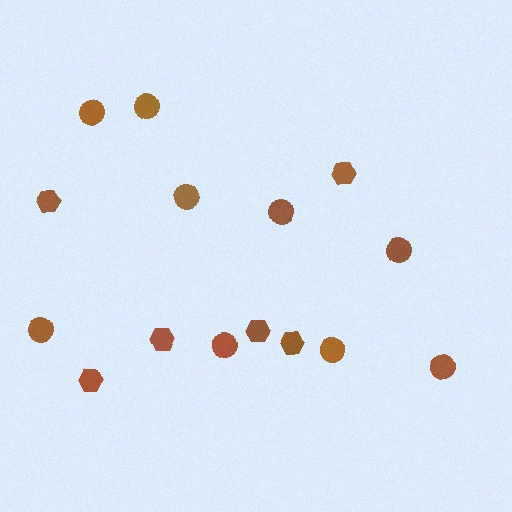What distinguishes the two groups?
There are 2 groups: one group of circles (9) and one group of hexagons (6).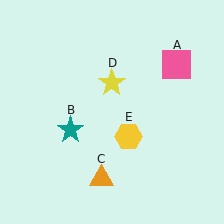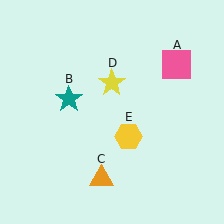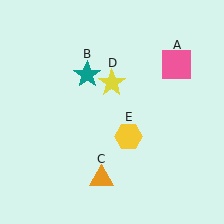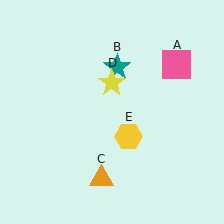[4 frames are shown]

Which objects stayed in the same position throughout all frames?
Pink square (object A) and orange triangle (object C) and yellow star (object D) and yellow hexagon (object E) remained stationary.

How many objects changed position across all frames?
1 object changed position: teal star (object B).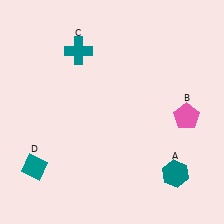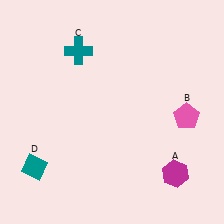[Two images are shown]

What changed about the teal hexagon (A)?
In Image 1, A is teal. In Image 2, it changed to magenta.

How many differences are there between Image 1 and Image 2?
There is 1 difference between the two images.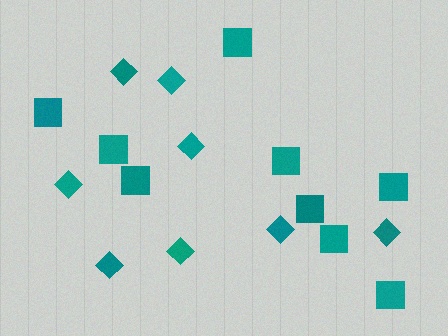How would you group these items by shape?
There are 2 groups: one group of diamonds (8) and one group of squares (9).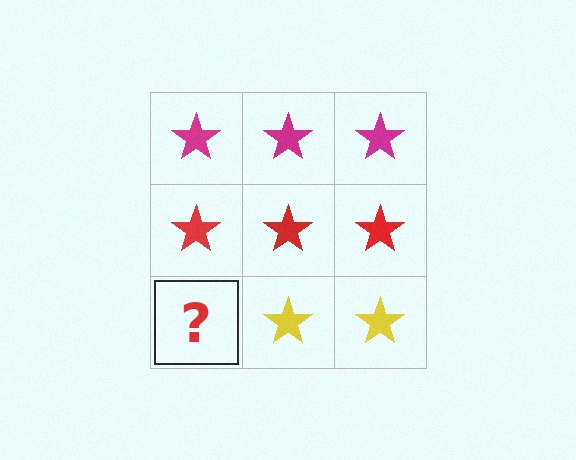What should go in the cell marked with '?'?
The missing cell should contain a yellow star.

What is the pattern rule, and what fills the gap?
The rule is that each row has a consistent color. The gap should be filled with a yellow star.